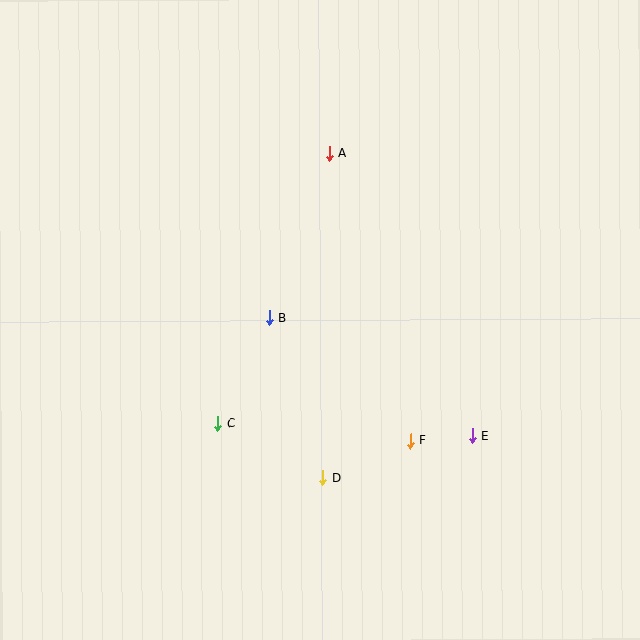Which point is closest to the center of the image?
Point B at (269, 318) is closest to the center.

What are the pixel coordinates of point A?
Point A is at (329, 153).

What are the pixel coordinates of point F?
Point F is at (410, 441).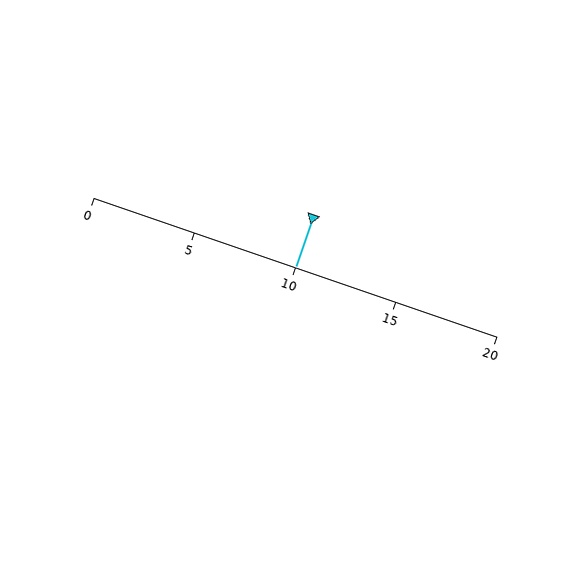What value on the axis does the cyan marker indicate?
The marker indicates approximately 10.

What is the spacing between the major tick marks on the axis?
The major ticks are spaced 5 apart.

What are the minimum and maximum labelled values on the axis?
The axis runs from 0 to 20.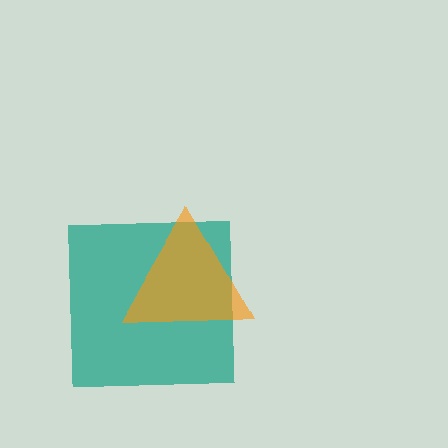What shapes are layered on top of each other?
The layered shapes are: a teal square, an orange triangle.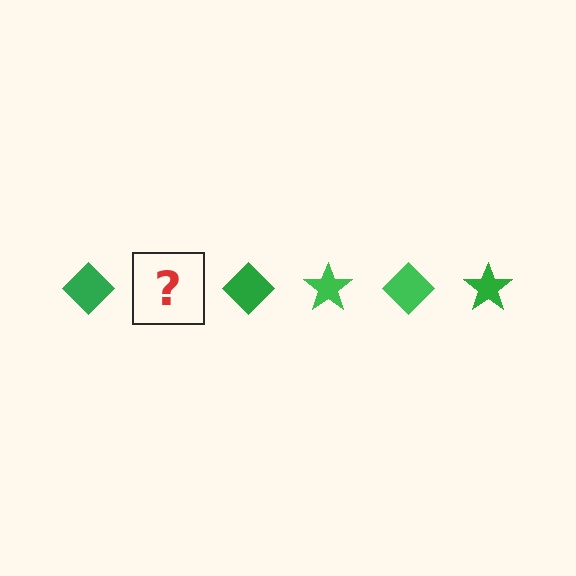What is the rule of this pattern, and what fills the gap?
The rule is that the pattern cycles through diamond, star shapes in green. The gap should be filled with a green star.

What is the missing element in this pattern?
The missing element is a green star.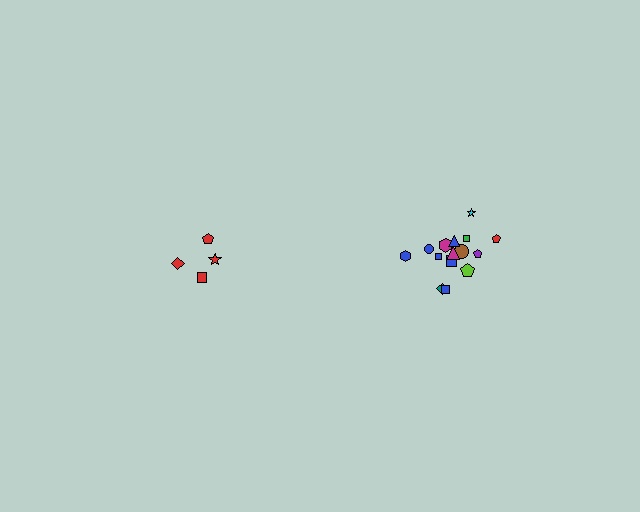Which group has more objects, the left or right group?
The right group.